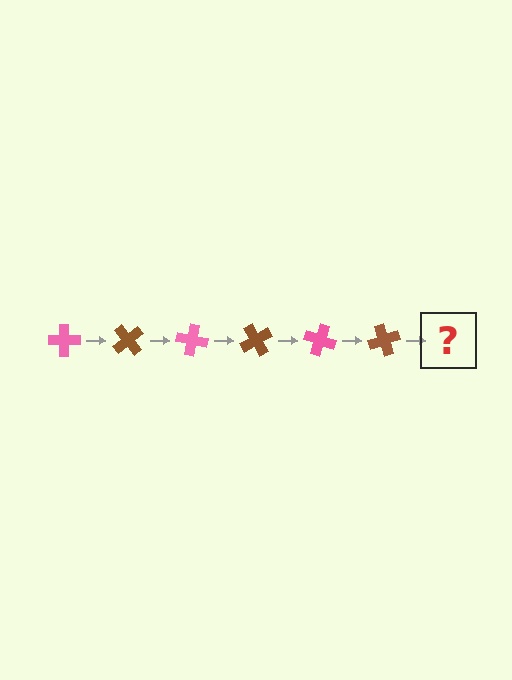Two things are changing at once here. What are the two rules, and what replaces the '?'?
The two rules are that it rotates 50 degrees each step and the color cycles through pink and brown. The '?' should be a pink cross, rotated 300 degrees from the start.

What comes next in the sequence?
The next element should be a pink cross, rotated 300 degrees from the start.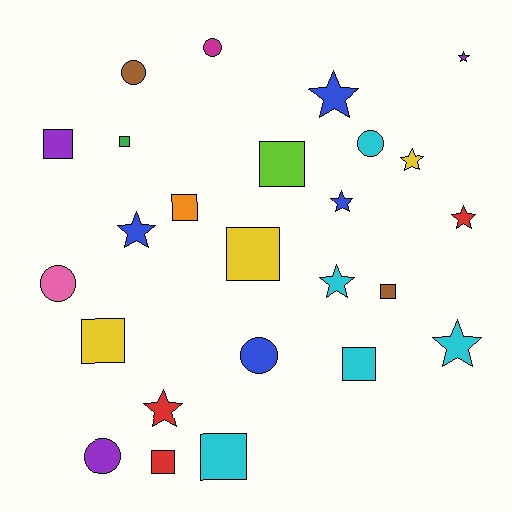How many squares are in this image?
There are 10 squares.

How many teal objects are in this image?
There are no teal objects.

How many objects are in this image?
There are 25 objects.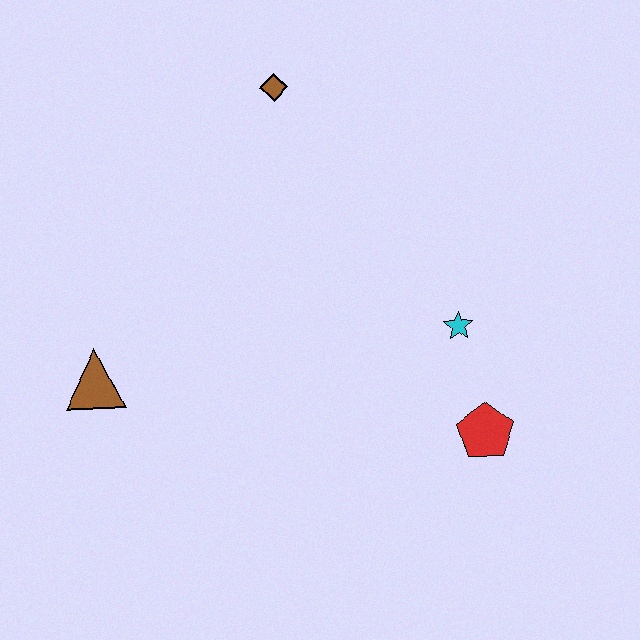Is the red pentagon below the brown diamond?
Yes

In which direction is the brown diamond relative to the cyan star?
The brown diamond is above the cyan star.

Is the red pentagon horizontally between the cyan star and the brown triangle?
No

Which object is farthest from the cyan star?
The brown triangle is farthest from the cyan star.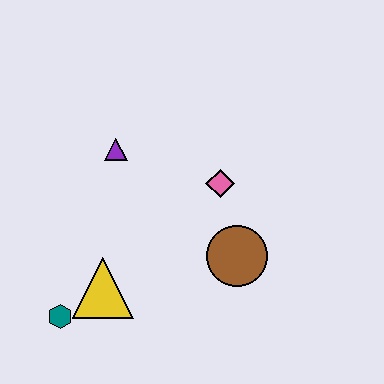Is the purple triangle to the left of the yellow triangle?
No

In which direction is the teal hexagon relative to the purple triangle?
The teal hexagon is below the purple triangle.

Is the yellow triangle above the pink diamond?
No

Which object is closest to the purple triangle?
The pink diamond is closest to the purple triangle.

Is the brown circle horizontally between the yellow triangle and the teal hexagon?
No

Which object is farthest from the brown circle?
The teal hexagon is farthest from the brown circle.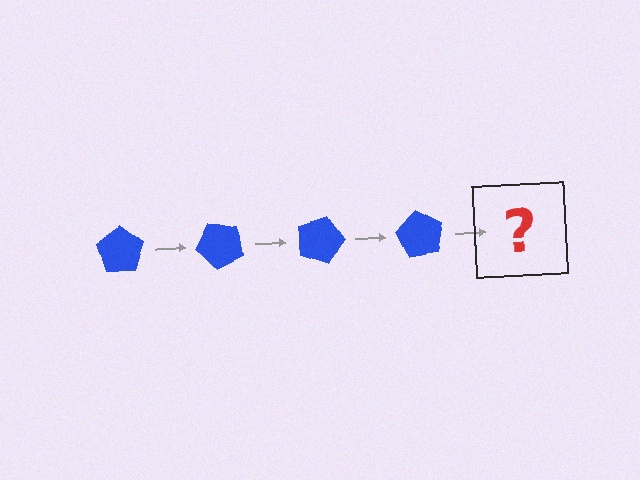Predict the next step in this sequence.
The next step is a blue pentagon rotated 180 degrees.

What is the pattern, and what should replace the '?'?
The pattern is that the pentagon rotates 45 degrees each step. The '?' should be a blue pentagon rotated 180 degrees.